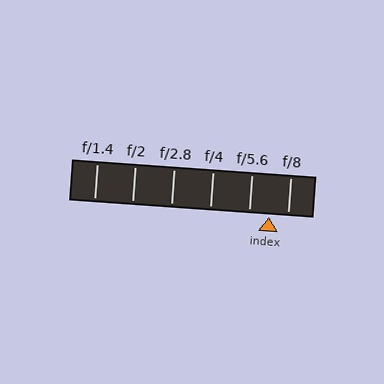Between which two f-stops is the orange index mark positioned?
The index mark is between f/5.6 and f/8.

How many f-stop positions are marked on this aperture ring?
There are 6 f-stop positions marked.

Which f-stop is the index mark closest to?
The index mark is closest to f/8.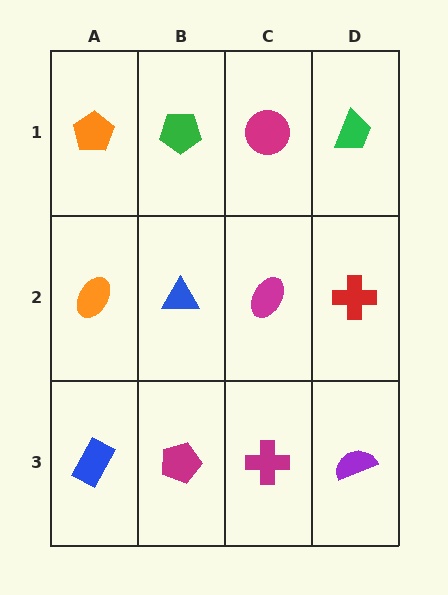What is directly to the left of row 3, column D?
A magenta cross.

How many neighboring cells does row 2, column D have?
3.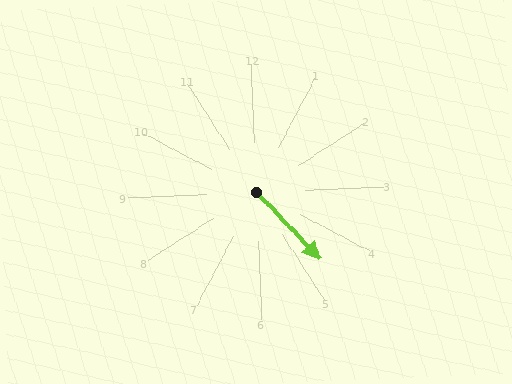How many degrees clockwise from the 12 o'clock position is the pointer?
Approximately 139 degrees.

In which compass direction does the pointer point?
Southeast.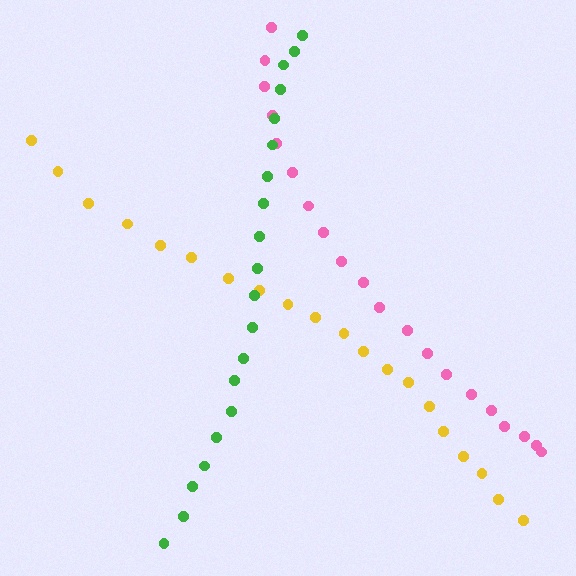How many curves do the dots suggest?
There are 3 distinct paths.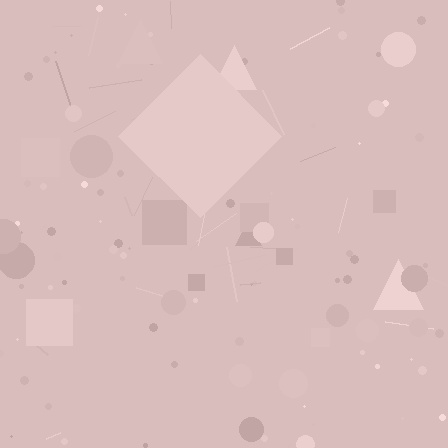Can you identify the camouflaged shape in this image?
The camouflaged shape is a diamond.